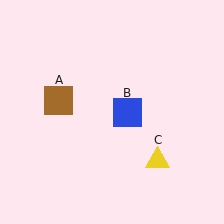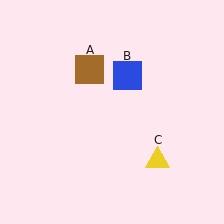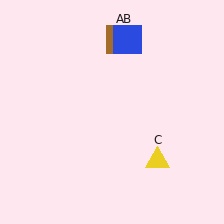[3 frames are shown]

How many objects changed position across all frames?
2 objects changed position: brown square (object A), blue square (object B).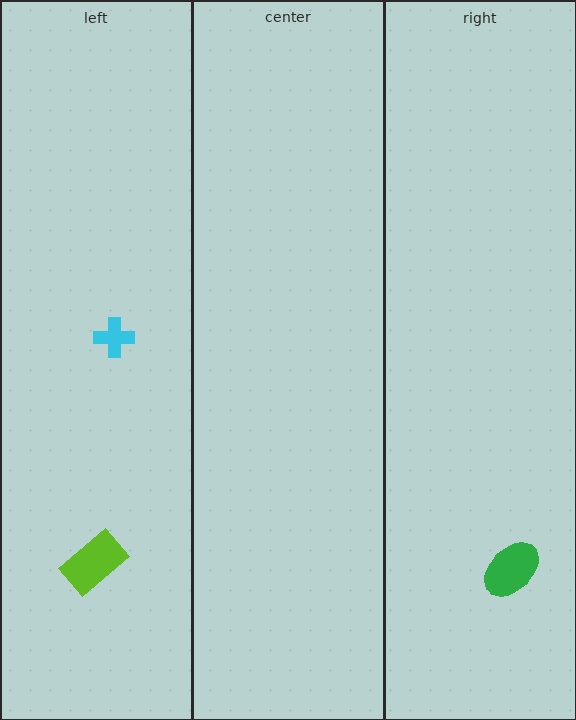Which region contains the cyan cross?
The left region.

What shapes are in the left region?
The cyan cross, the lime rectangle.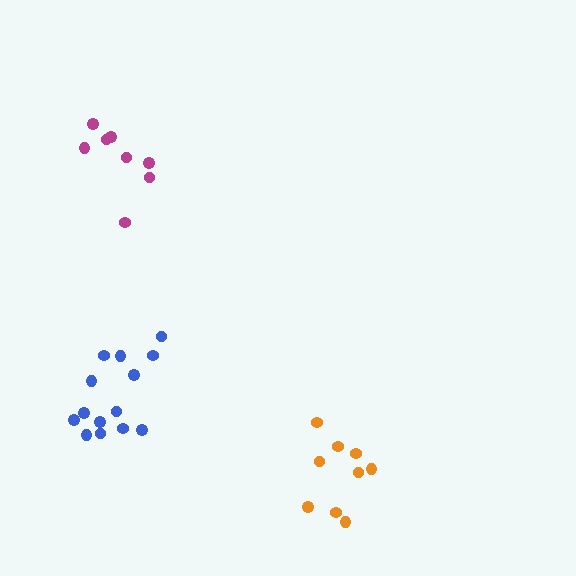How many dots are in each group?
Group 1: 14 dots, Group 2: 9 dots, Group 3: 8 dots (31 total).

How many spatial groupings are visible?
There are 3 spatial groupings.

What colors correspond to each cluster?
The clusters are colored: blue, orange, magenta.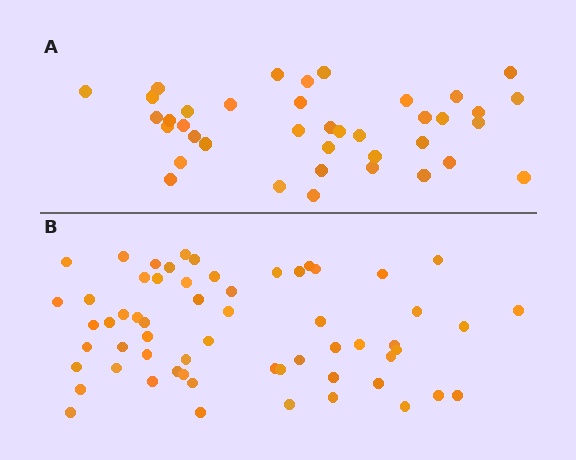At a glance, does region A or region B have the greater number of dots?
Region B (the bottom region) has more dots.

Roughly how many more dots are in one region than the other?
Region B has approximately 20 more dots than region A.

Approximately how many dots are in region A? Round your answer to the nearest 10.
About 40 dots. (The exact count is 39, which rounds to 40.)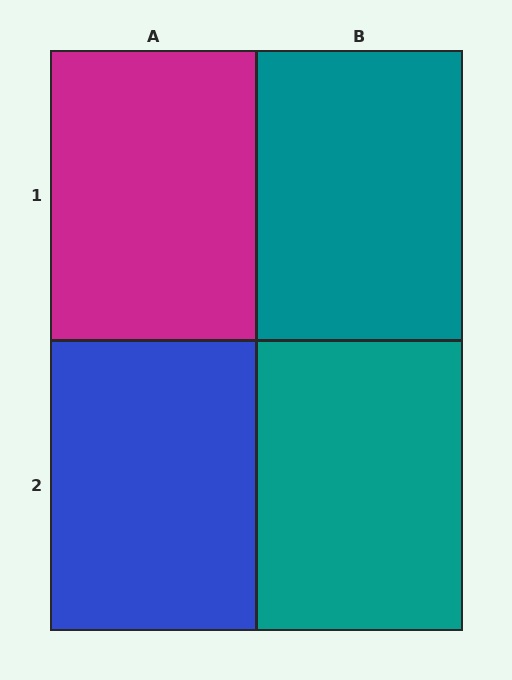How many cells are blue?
1 cell is blue.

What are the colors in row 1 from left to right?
Magenta, teal.